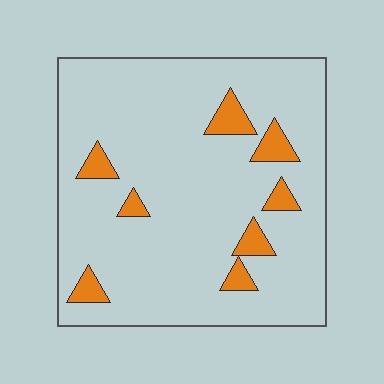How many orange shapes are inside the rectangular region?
8.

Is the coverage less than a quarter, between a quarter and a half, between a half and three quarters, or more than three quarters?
Less than a quarter.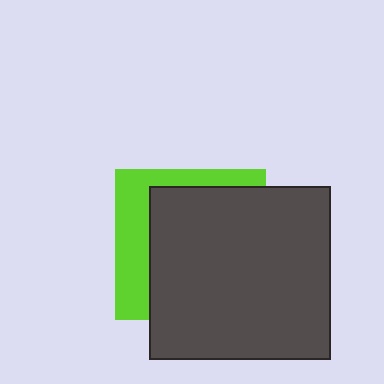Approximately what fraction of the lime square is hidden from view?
Roughly 69% of the lime square is hidden behind the dark gray rectangle.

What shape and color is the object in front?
The object in front is a dark gray rectangle.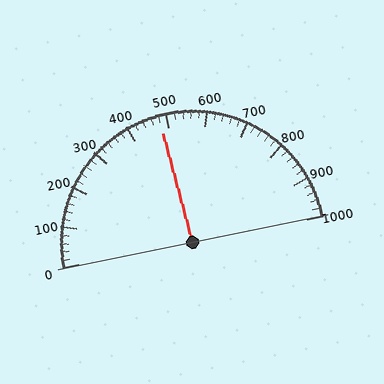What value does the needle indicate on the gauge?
The needle indicates approximately 480.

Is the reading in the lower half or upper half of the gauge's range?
The reading is in the lower half of the range (0 to 1000).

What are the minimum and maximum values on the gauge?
The gauge ranges from 0 to 1000.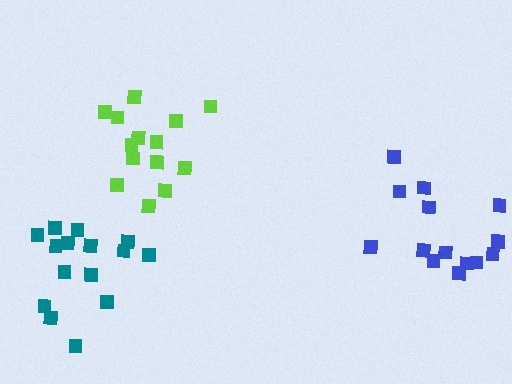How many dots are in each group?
Group 1: 14 dots, Group 2: 15 dots, Group 3: 14 dots (43 total).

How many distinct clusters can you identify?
There are 3 distinct clusters.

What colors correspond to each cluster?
The clusters are colored: lime, teal, blue.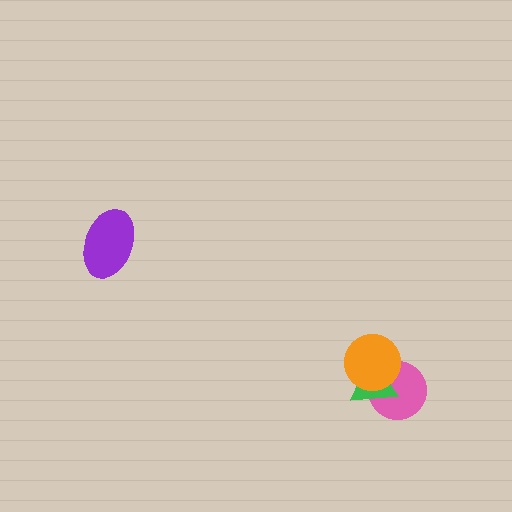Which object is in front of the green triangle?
The orange circle is in front of the green triangle.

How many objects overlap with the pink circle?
2 objects overlap with the pink circle.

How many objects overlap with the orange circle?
2 objects overlap with the orange circle.